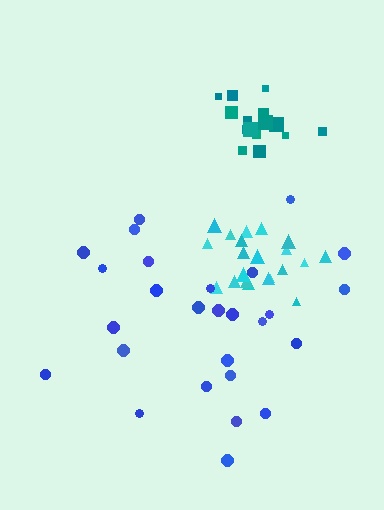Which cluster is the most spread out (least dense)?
Blue.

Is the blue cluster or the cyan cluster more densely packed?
Cyan.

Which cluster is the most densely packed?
Cyan.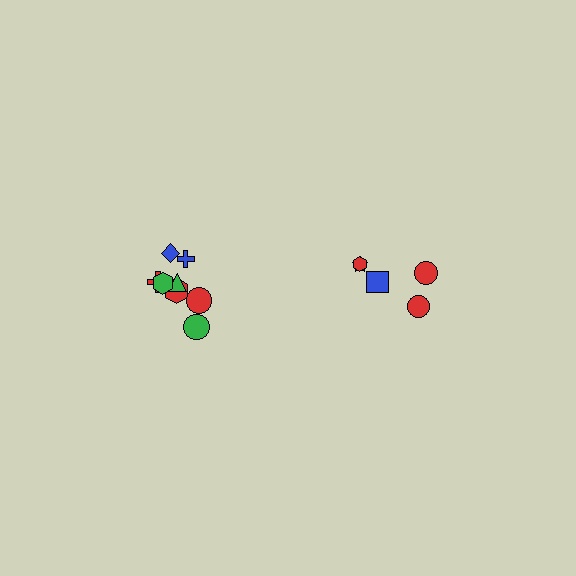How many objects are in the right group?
There are 5 objects.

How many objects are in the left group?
There are 8 objects.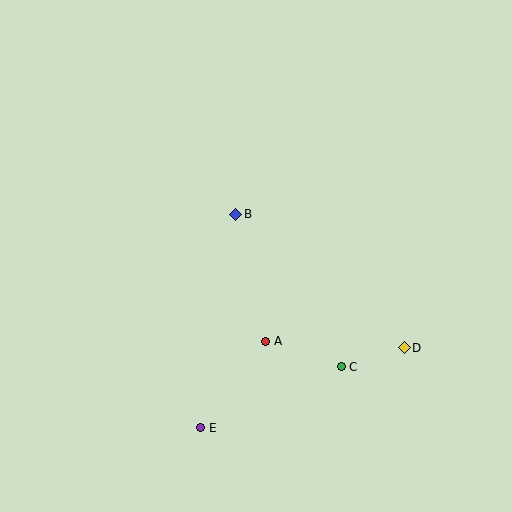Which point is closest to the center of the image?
Point B at (236, 215) is closest to the center.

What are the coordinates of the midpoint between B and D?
The midpoint between B and D is at (320, 281).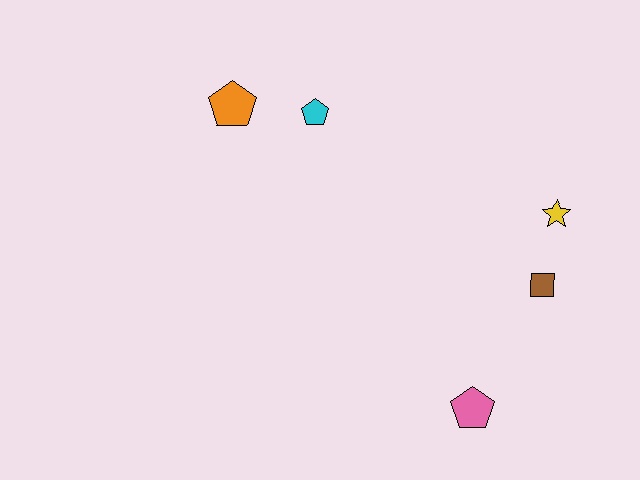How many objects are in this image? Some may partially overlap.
There are 5 objects.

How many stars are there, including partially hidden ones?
There is 1 star.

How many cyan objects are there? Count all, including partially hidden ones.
There is 1 cyan object.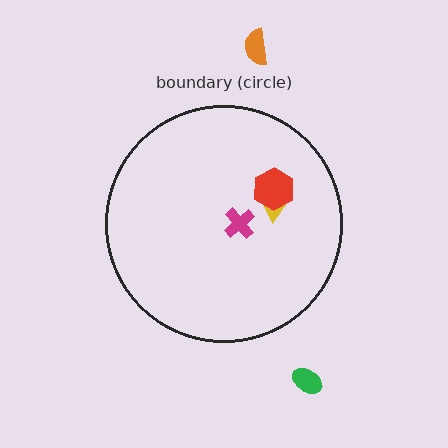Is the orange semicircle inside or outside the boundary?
Outside.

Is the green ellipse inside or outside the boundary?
Outside.